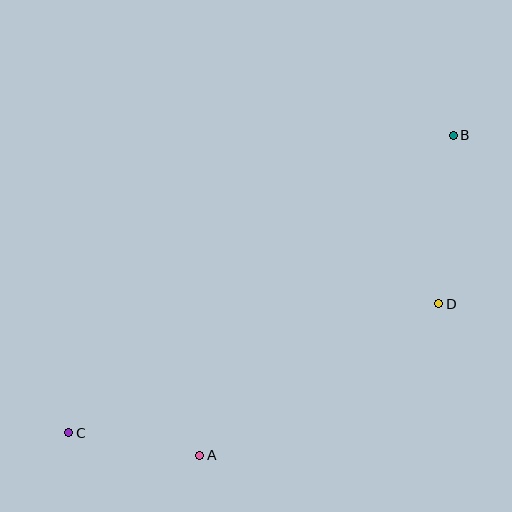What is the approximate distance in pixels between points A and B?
The distance between A and B is approximately 408 pixels.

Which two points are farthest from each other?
Points B and C are farthest from each other.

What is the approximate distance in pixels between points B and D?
The distance between B and D is approximately 169 pixels.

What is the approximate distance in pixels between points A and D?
The distance between A and D is approximately 283 pixels.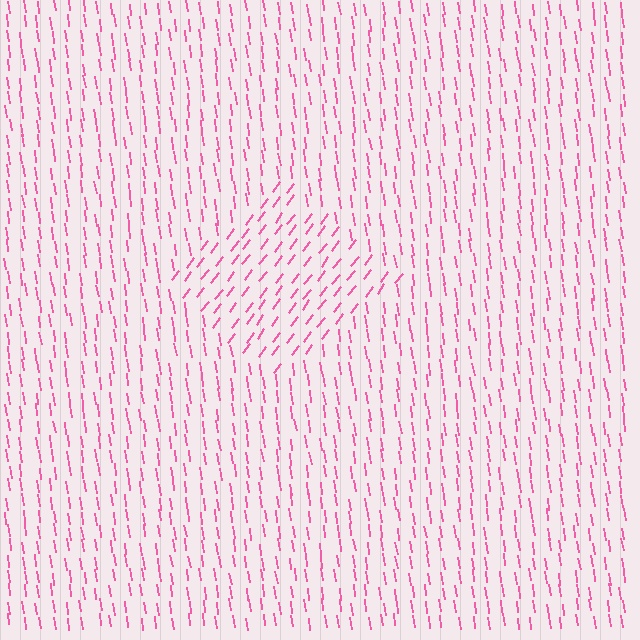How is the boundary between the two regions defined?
The boundary is defined purely by a change in line orientation (approximately 45 degrees difference). All lines are the same color and thickness.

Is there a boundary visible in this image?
Yes, there is a texture boundary formed by a change in line orientation.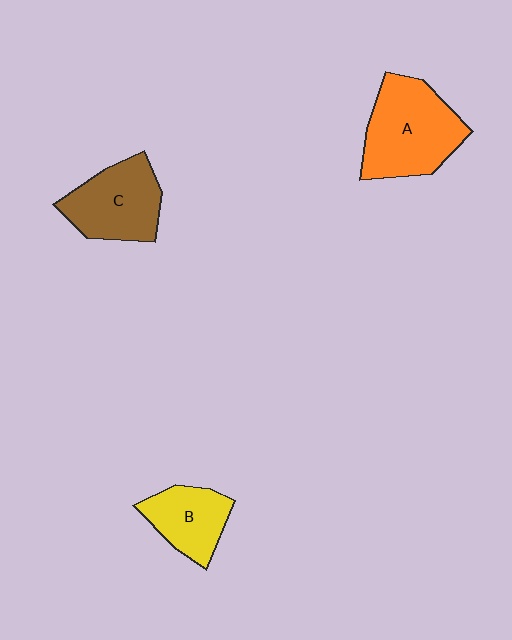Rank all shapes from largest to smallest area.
From largest to smallest: A (orange), C (brown), B (yellow).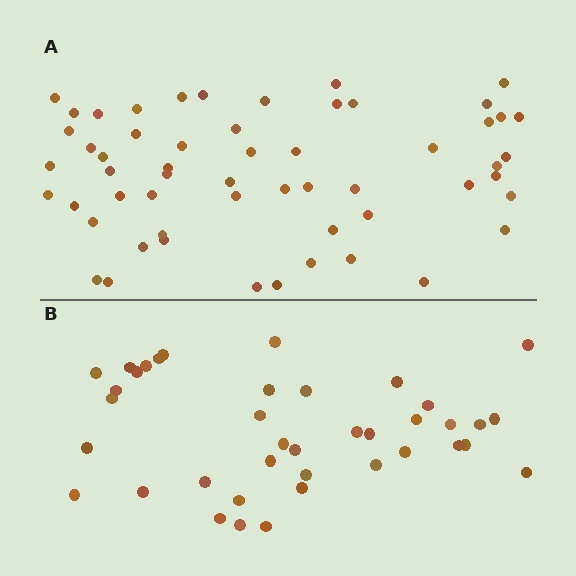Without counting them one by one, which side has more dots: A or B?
Region A (the top region) has more dots.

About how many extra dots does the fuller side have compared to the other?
Region A has approximately 15 more dots than region B.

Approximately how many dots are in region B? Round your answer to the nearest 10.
About 40 dots. (The exact count is 39, which rounds to 40.)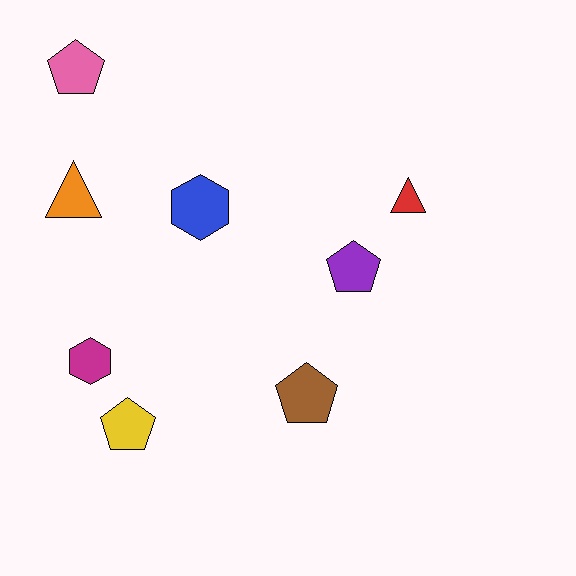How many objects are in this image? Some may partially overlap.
There are 8 objects.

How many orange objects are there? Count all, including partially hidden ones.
There is 1 orange object.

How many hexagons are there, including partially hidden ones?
There are 2 hexagons.